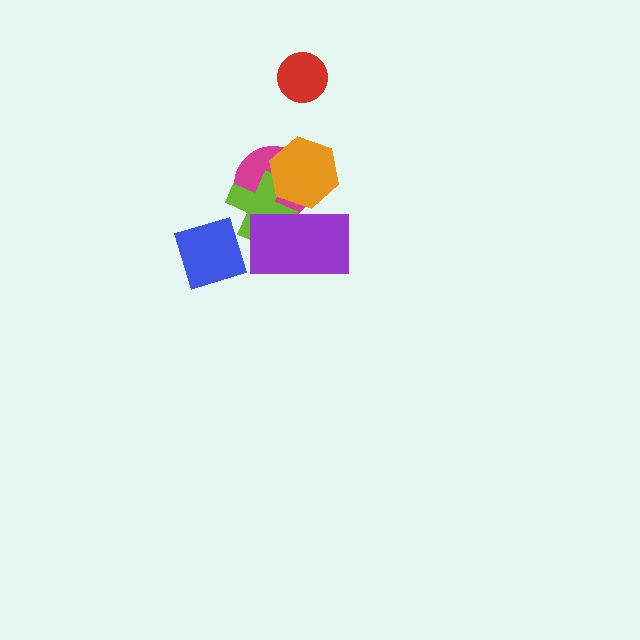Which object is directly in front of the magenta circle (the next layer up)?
The lime cross is directly in front of the magenta circle.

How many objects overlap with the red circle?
0 objects overlap with the red circle.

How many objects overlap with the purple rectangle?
3 objects overlap with the purple rectangle.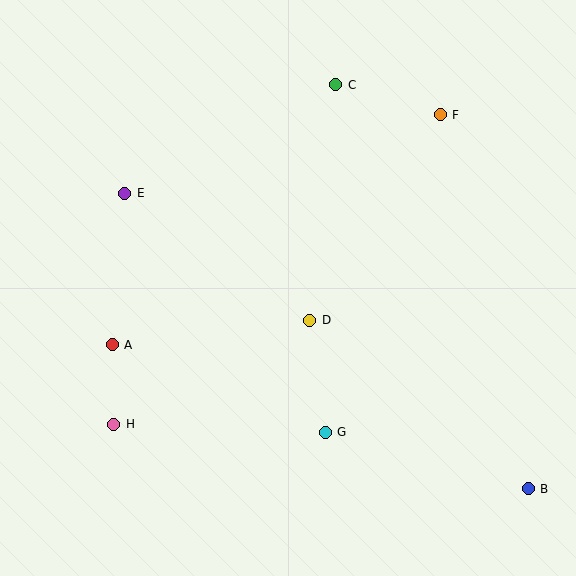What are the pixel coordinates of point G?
Point G is at (325, 432).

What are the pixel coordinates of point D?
Point D is at (310, 320).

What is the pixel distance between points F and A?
The distance between F and A is 401 pixels.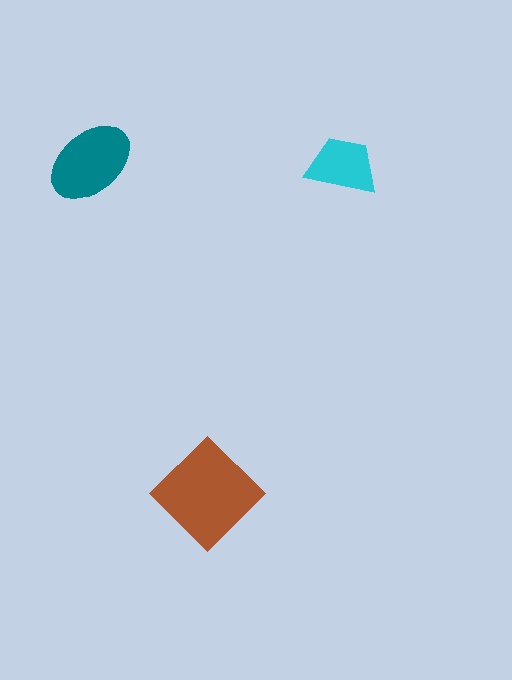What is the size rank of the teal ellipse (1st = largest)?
2nd.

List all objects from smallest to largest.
The cyan trapezoid, the teal ellipse, the brown diamond.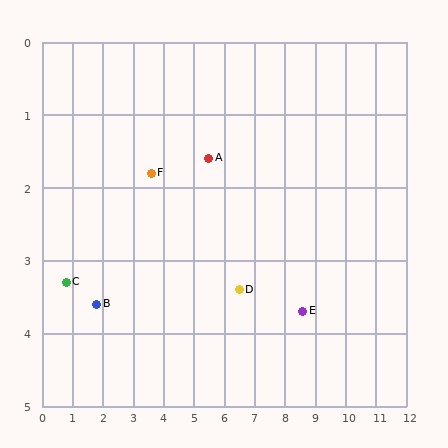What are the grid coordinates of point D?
Point D is at approximately (6.5, 3.4).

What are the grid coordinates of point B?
Point B is at approximately (1.8, 3.6).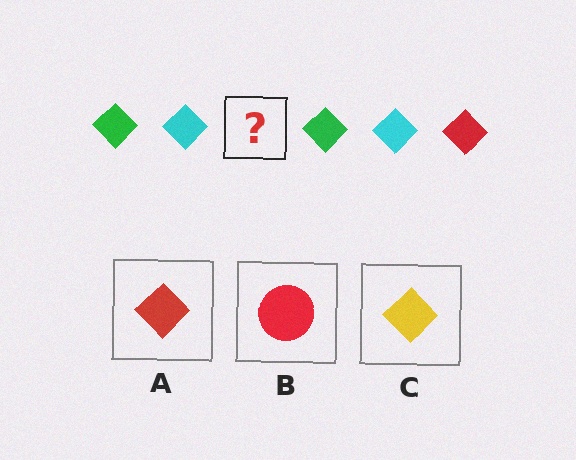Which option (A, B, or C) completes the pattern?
A.